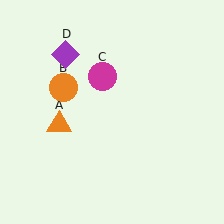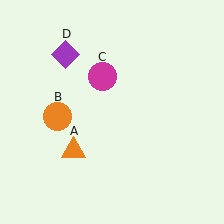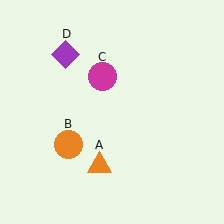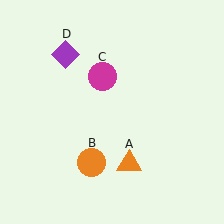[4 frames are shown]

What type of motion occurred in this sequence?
The orange triangle (object A), orange circle (object B) rotated counterclockwise around the center of the scene.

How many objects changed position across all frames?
2 objects changed position: orange triangle (object A), orange circle (object B).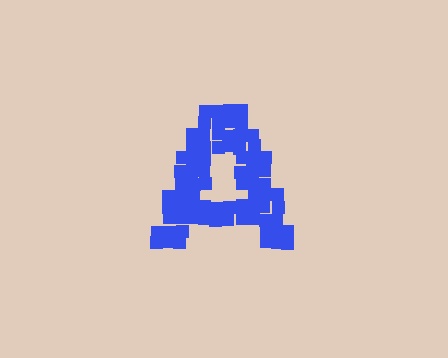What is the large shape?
The large shape is the letter A.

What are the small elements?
The small elements are squares.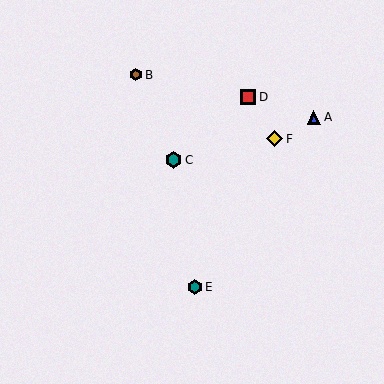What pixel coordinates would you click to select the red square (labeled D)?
Click at (248, 97) to select the red square D.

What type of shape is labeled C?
Shape C is a teal hexagon.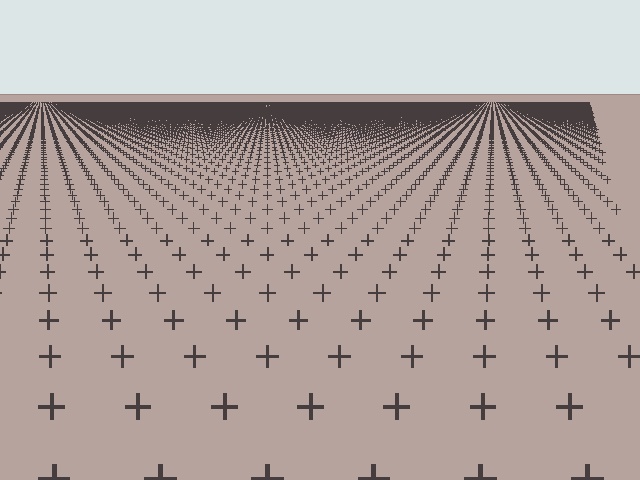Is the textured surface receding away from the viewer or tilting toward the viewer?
The surface is receding away from the viewer. Texture elements get smaller and denser toward the top.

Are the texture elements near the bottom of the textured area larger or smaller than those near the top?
Larger. Near the bottom, elements are closer to the viewer and appear at a bigger on-screen size.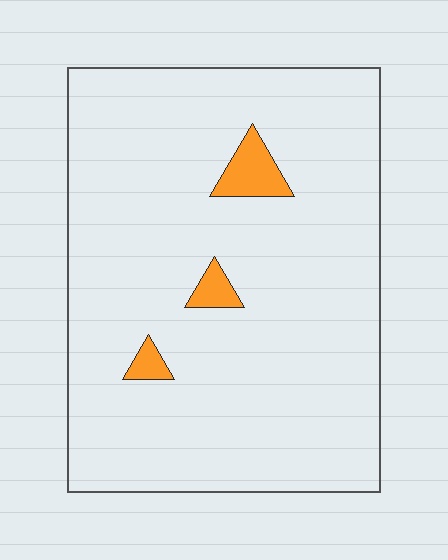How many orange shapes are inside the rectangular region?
3.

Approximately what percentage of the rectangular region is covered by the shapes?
Approximately 5%.